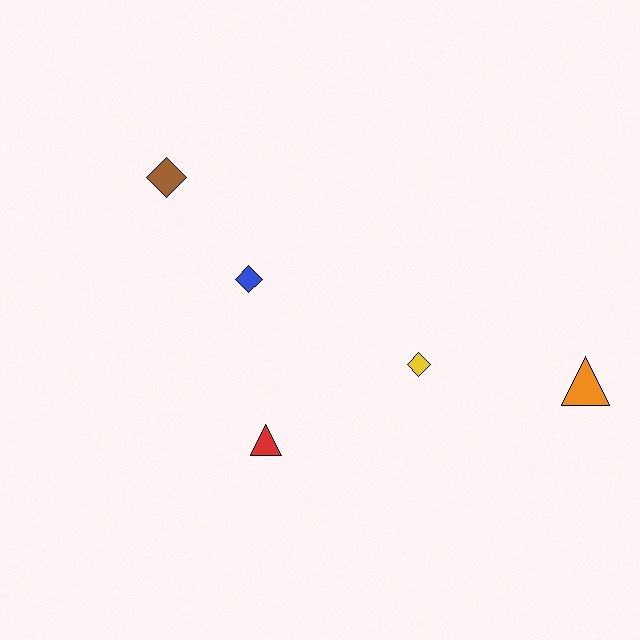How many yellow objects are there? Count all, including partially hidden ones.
There is 1 yellow object.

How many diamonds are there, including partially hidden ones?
There are 3 diamonds.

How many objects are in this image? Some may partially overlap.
There are 5 objects.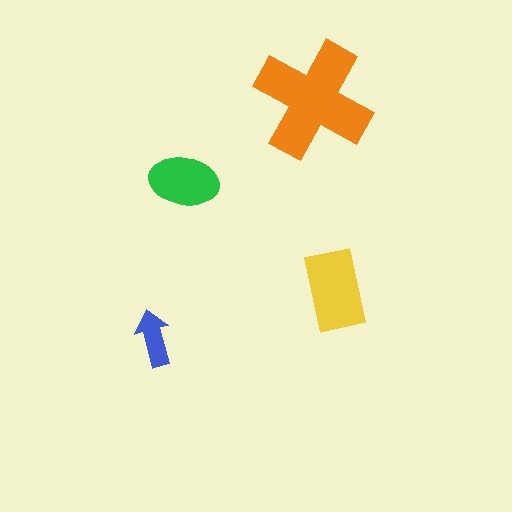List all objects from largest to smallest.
The orange cross, the yellow rectangle, the green ellipse, the blue arrow.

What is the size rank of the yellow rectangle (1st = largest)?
2nd.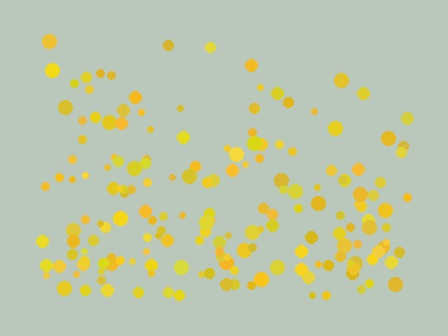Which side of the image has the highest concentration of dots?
The bottom.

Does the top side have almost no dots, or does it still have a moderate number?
Still a moderate number, just noticeably fewer than the bottom.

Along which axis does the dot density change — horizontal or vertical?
Vertical.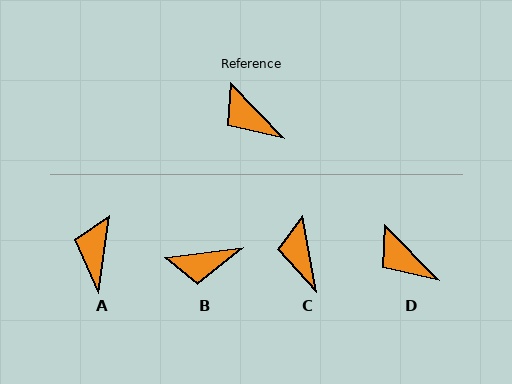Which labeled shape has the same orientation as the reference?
D.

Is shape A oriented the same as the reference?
No, it is off by about 53 degrees.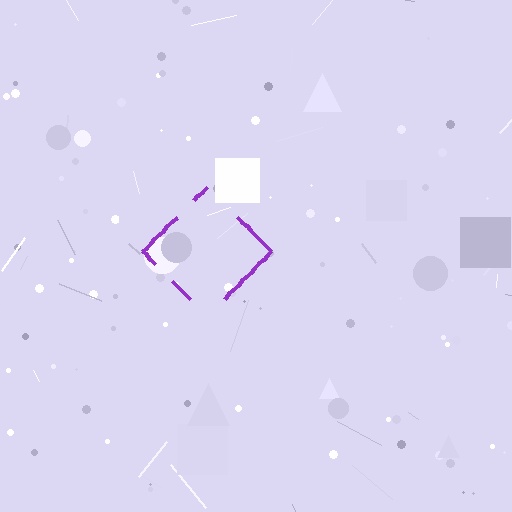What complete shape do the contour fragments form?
The contour fragments form a diamond.